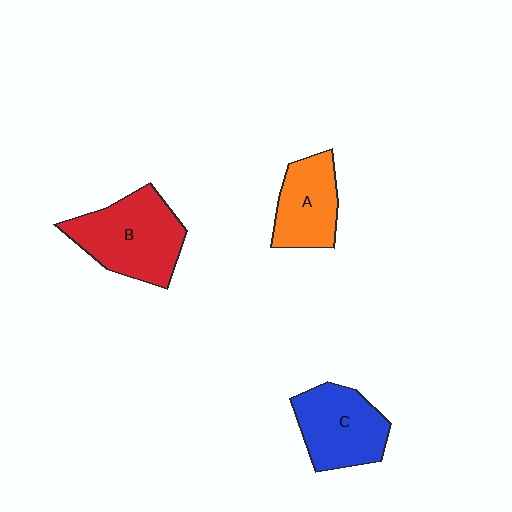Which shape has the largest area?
Shape B (red).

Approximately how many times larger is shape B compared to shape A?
Approximately 1.4 times.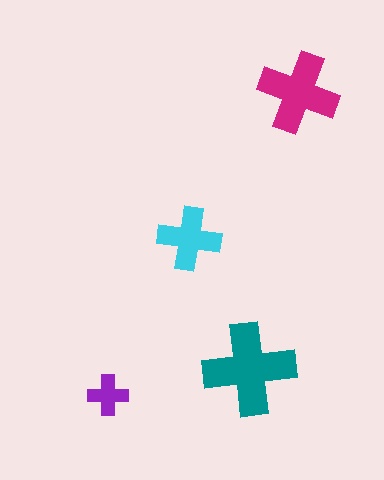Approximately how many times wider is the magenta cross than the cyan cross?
About 1.5 times wider.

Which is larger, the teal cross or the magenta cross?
The teal one.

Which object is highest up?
The magenta cross is topmost.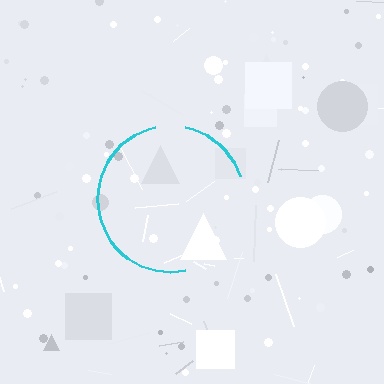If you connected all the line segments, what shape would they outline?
They would outline a circle.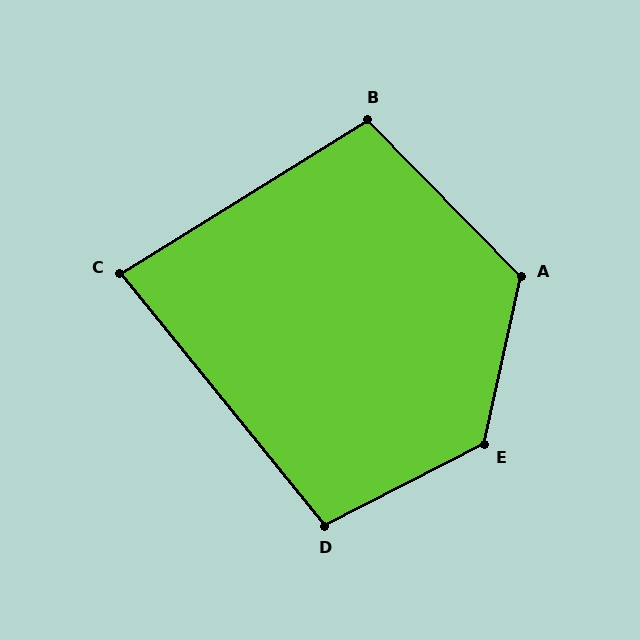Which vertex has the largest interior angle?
E, at approximately 130 degrees.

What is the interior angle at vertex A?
Approximately 123 degrees (obtuse).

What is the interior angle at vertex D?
Approximately 102 degrees (obtuse).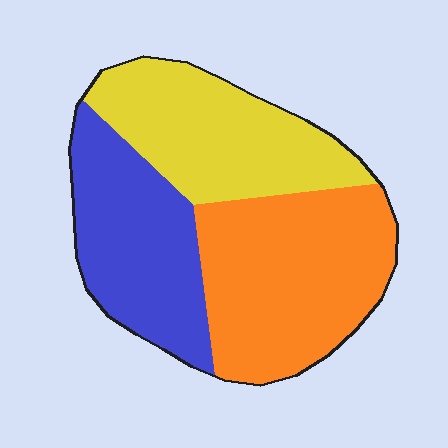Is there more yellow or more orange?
Orange.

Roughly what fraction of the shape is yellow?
Yellow takes up about one third (1/3) of the shape.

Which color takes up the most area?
Orange, at roughly 40%.